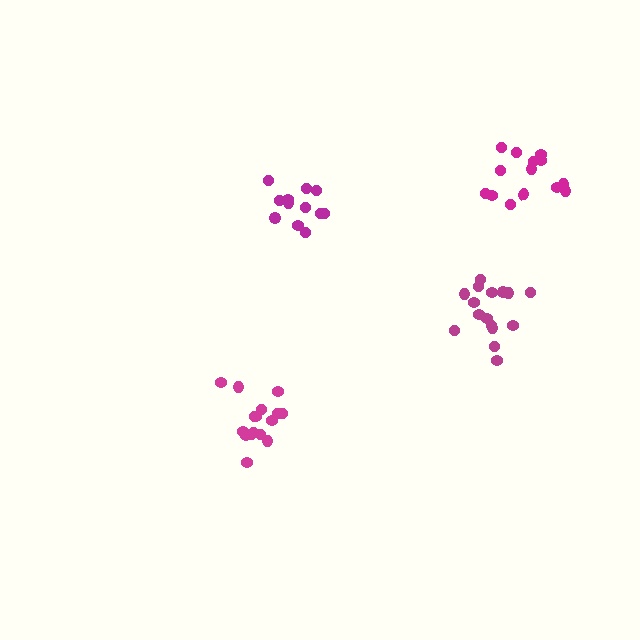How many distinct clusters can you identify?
There are 4 distinct clusters.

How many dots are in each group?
Group 1: 16 dots, Group 2: 14 dots, Group 3: 16 dots, Group 4: 12 dots (58 total).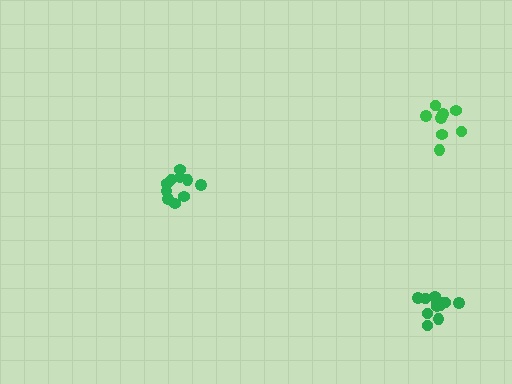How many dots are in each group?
Group 1: 8 dots, Group 2: 10 dots, Group 3: 12 dots (30 total).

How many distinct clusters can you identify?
There are 3 distinct clusters.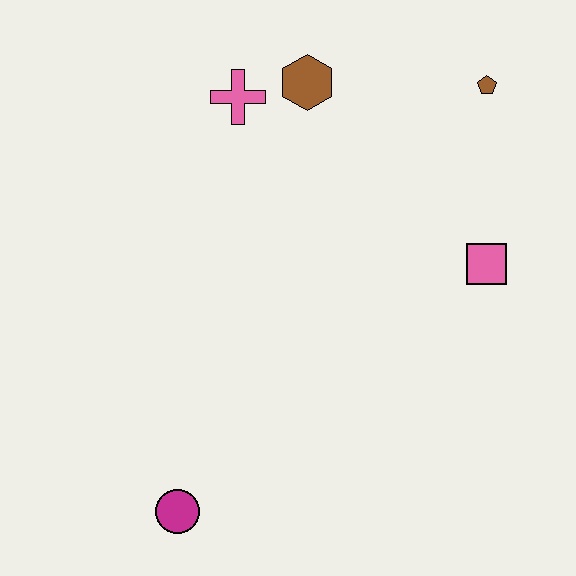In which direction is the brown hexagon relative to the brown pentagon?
The brown hexagon is to the left of the brown pentagon.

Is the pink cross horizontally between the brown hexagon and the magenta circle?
Yes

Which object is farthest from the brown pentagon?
The magenta circle is farthest from the brown pentagon.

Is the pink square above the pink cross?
No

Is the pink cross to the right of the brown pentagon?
No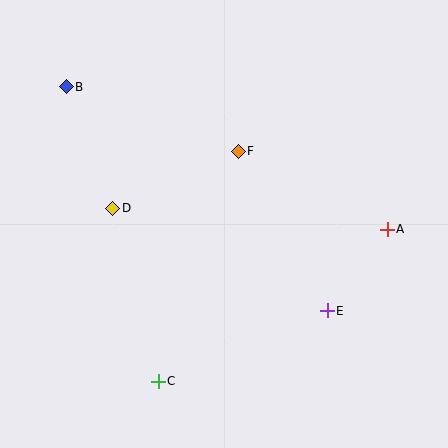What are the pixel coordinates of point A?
Point A is at (387, 229).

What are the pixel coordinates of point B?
Point B is at (66, 87).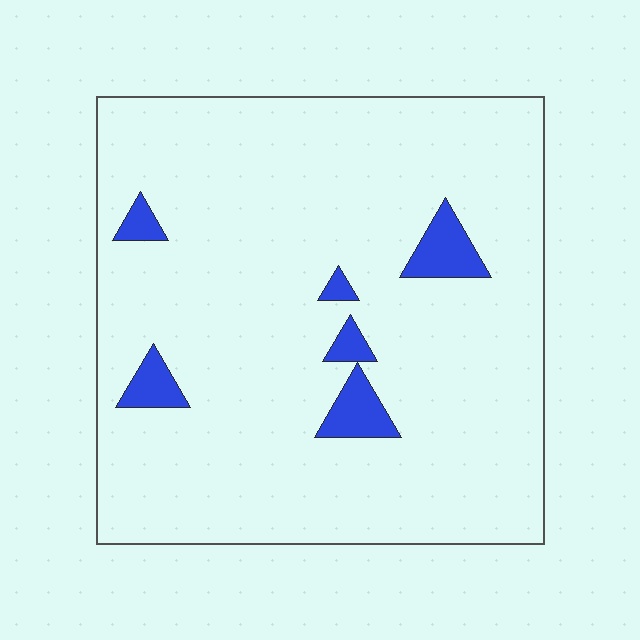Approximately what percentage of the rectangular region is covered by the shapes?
Approximately 5%.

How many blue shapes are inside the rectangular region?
6.